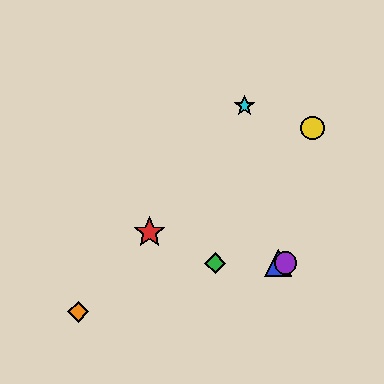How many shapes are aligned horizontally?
3 shapes (the blue triangle, the green diamond, the purple circle) are aligned horizontally.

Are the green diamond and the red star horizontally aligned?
No, the green diamond is at y≈263 and the red star is at y≈233.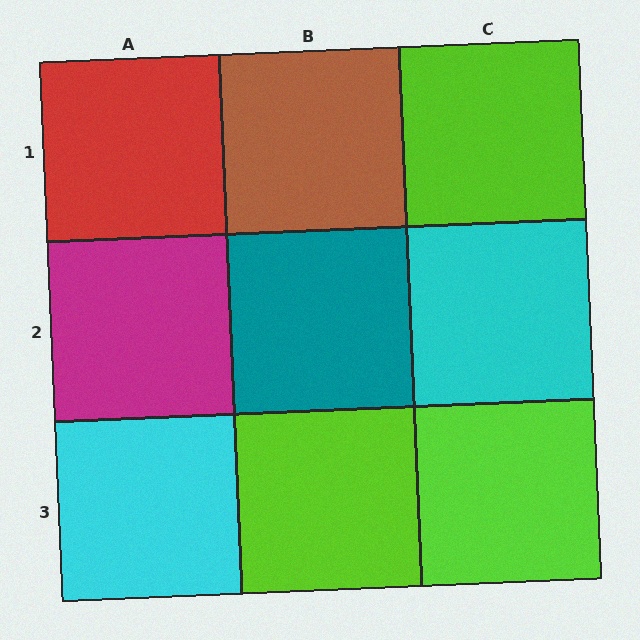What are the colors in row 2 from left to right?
Magenta, teal, cyan.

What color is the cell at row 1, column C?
Lime.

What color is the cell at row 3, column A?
Cyan.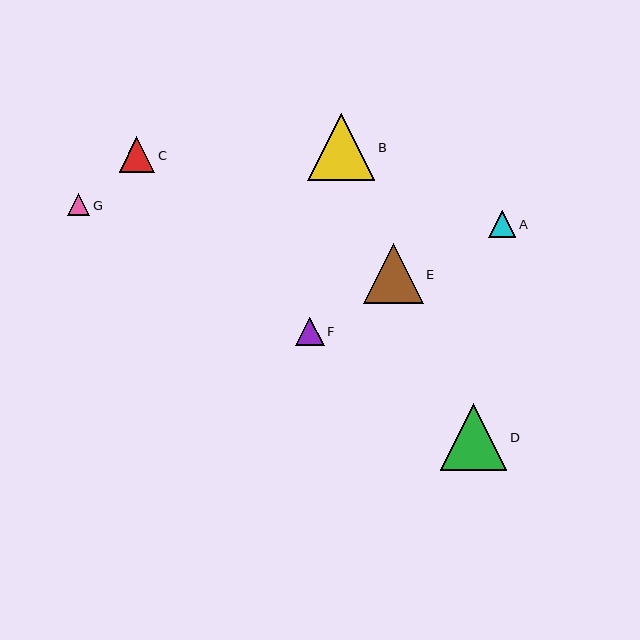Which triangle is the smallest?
Triangle G is the smallest with a size of approximately 22 pixels.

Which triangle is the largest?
Triangle B is the largest with a size of approximately 67 pixels.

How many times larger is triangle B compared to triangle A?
Triangle B is approximately 2.5 times the size of triangle A.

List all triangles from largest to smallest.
From largest to smallest: B, D, E, C, F, A, G.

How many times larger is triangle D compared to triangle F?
Triangle D is approximately 2.3 times the size of triangle F.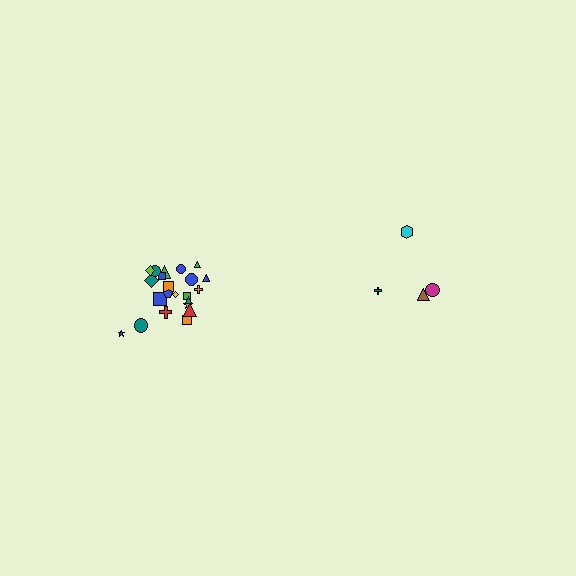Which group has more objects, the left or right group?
The left group.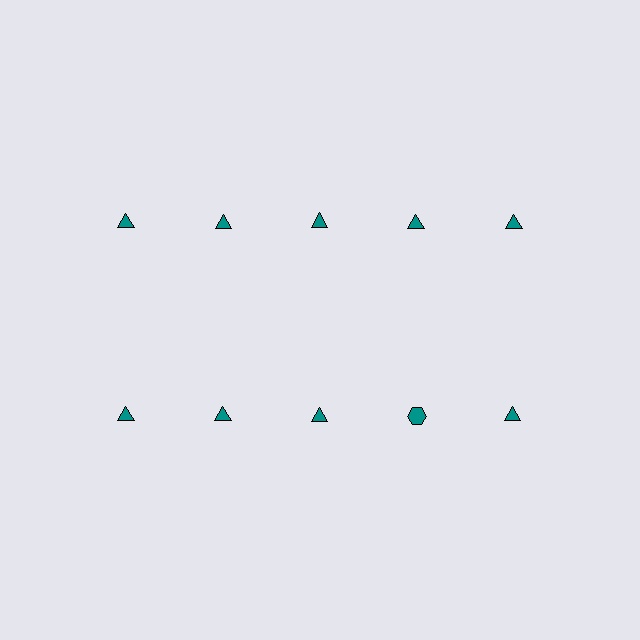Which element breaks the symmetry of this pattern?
The teal hexagon in the second row, second from right column breaks the symmetry. All other shapes are teal triangles.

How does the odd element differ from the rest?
It has a different shape: hexagon instead of triangle.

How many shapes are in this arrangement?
There are 10 shapes arranged in a grid pattern.